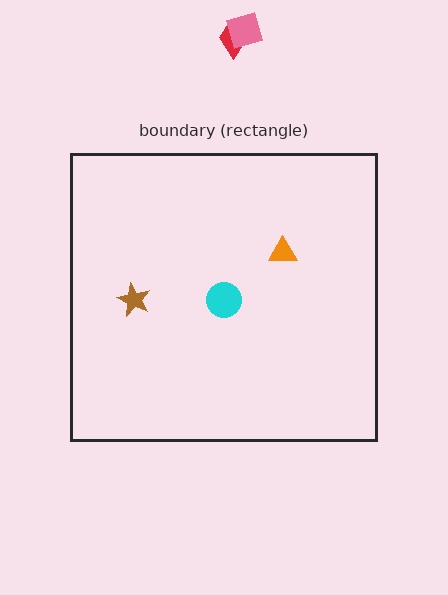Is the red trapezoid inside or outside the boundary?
Outside.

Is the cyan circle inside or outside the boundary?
Inside.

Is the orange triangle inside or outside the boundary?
Inside.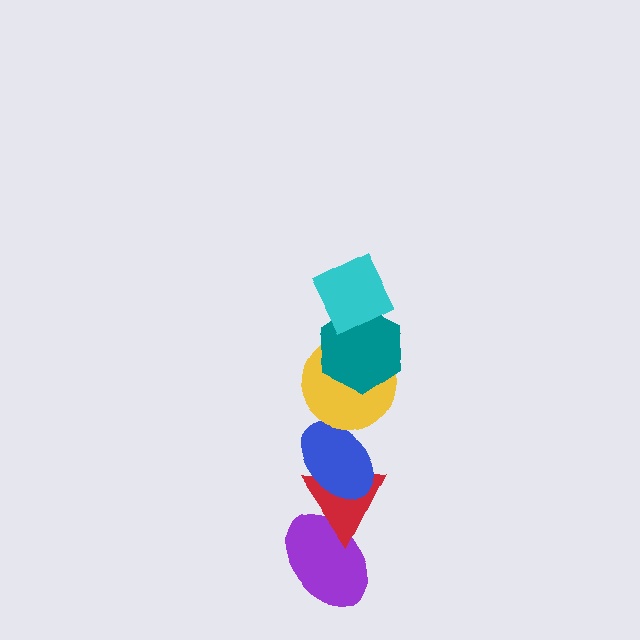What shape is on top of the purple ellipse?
The red triangle is on top of the purple ellipse.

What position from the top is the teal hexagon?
The teal hexagon is 2nd from the top.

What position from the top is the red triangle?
The red triangle is 5th from the top.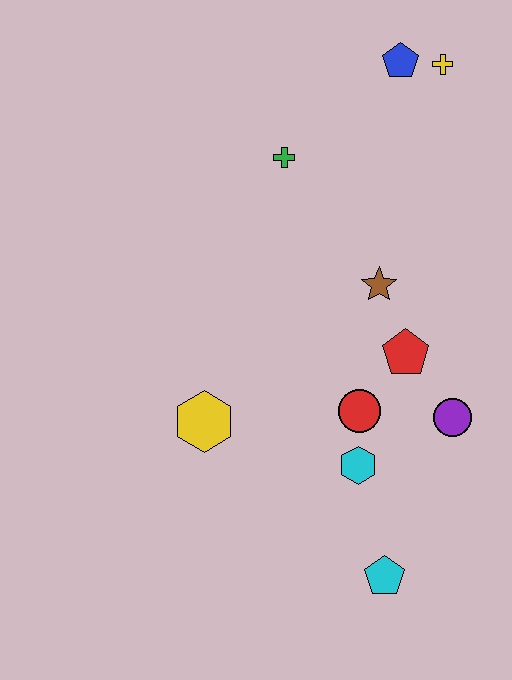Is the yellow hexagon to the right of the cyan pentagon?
No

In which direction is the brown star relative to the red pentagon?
The brown star is above the red pentagon.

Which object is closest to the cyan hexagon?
The red circle is closest to the cyan hexagon.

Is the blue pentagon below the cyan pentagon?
No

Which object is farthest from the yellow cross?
The cyan pentagon is farthest from the yellow cross.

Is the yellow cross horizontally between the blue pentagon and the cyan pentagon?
No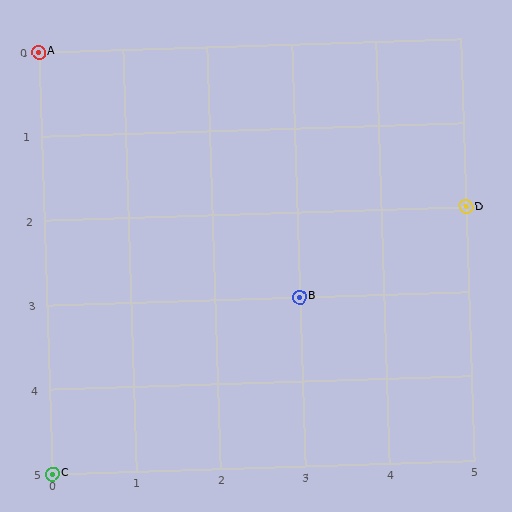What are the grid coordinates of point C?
Point C is at grid coordinates (0, 5).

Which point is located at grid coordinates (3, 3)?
Point B is at (3, 3).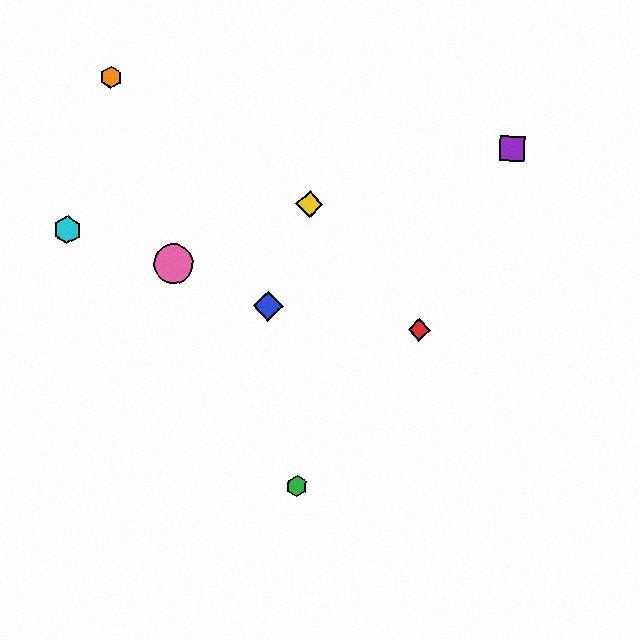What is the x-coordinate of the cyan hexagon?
The cyan hexagon is at x≈68.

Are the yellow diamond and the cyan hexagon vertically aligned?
No, the yellow diamond is at x≈310 and the cyan hexagon is at x≈68.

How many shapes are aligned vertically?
2 shapes (the green hexagon, the yellow diamond) are aligned vertically.